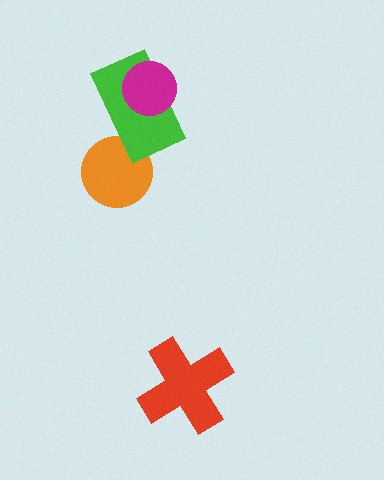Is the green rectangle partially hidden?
Yes, it is partially covered by another shape.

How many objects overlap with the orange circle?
1 object overlaps with the orange circle.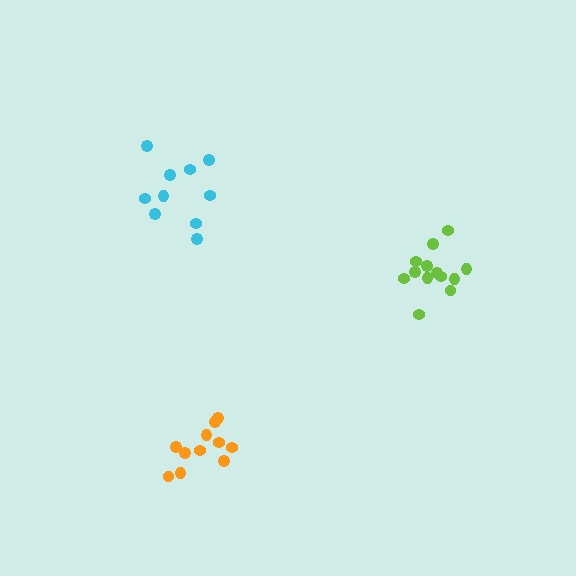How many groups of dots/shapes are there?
There are 3 groups.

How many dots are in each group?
Group 1: 10 dots, Group 2: 13 dots, Group 3: 11 dots (34 total).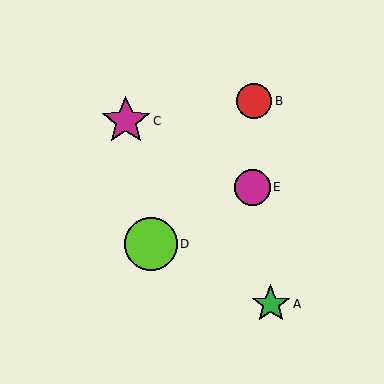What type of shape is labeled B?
Shape B is a red circle.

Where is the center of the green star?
The center of the green star is at (271, 304).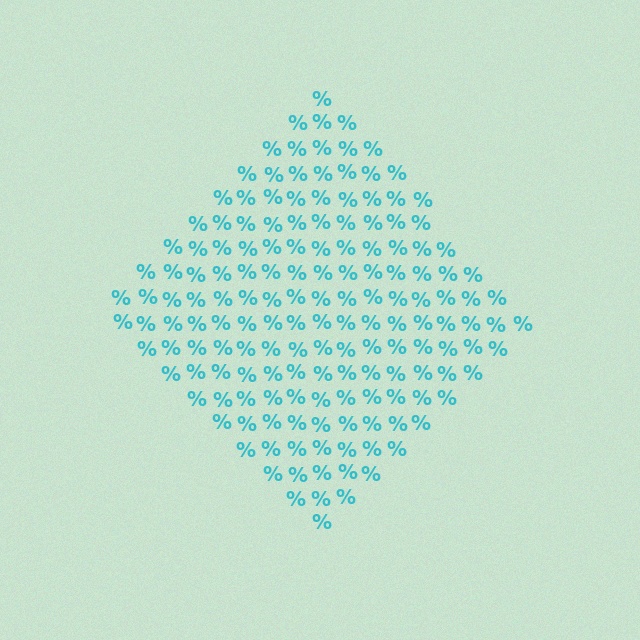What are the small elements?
The small elements are percent signs.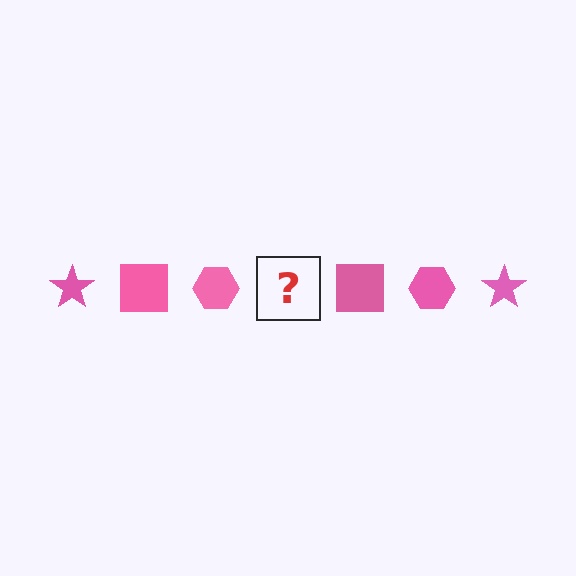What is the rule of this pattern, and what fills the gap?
The rule is that the pattern cycles through star, square, hexagon shapes in pink. The gap should be filled with a pink star.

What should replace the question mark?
The question mark should be replaced with a pink star.